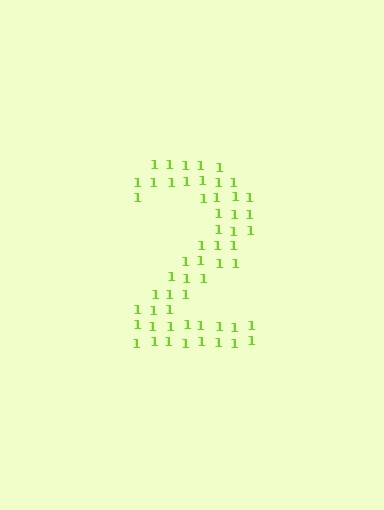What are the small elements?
The small elements are digit 1's.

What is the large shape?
The large shape is the digit 2.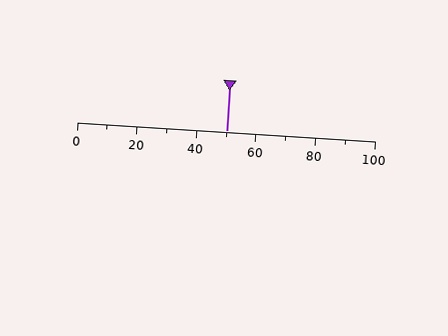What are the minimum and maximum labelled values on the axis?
The axis runs from 0 to 100.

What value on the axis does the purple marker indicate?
The marker indicates approximately 50.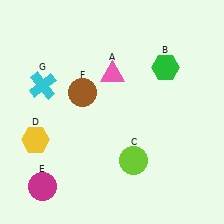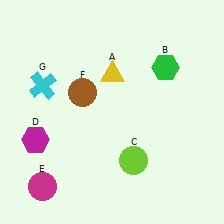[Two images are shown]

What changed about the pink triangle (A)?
In Image 1, A is pink. In Image 2, it changed to yellow.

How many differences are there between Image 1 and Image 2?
There are 2 differences between the two images.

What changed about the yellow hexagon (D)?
In Image 1, D is yellow. In Image 2, it changed to magenta.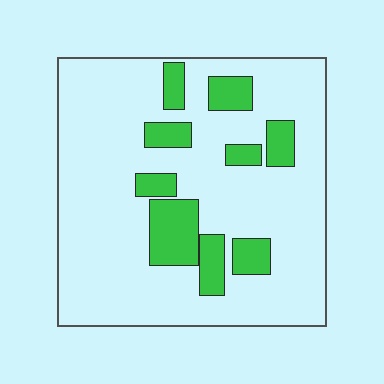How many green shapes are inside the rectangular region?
9.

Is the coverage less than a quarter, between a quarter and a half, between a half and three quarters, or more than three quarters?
Less than a quarter.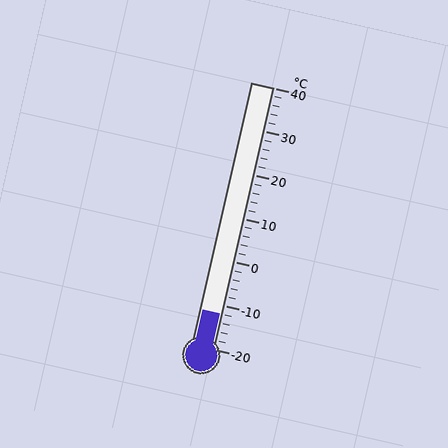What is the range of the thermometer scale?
The thermometer scale ranges from -20°C to 40°C.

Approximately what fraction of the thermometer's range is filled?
The thermometer is filled to approximately 15% of its range.